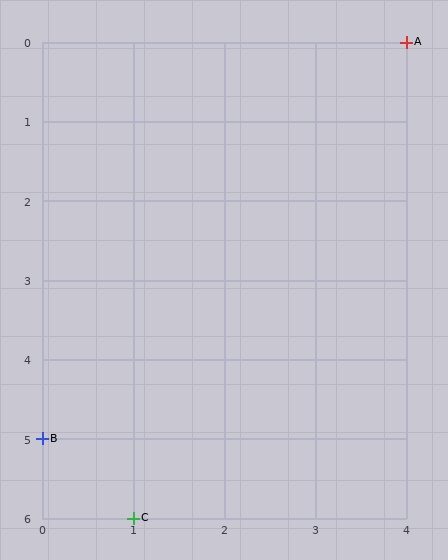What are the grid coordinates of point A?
Point A is at grid coordinates (4, 0).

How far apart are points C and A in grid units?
Points C and A are 3 columns and 6 rows apart (about 6.7 grid units diagonally).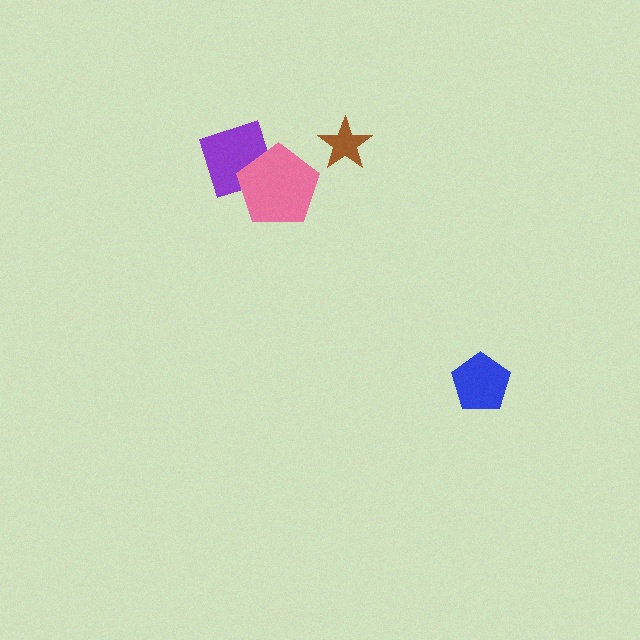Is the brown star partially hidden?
No, no other shape covers it.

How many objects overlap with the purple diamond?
1 object overlaps with the purple diamond.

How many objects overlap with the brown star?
0 objects overlap with the brown star.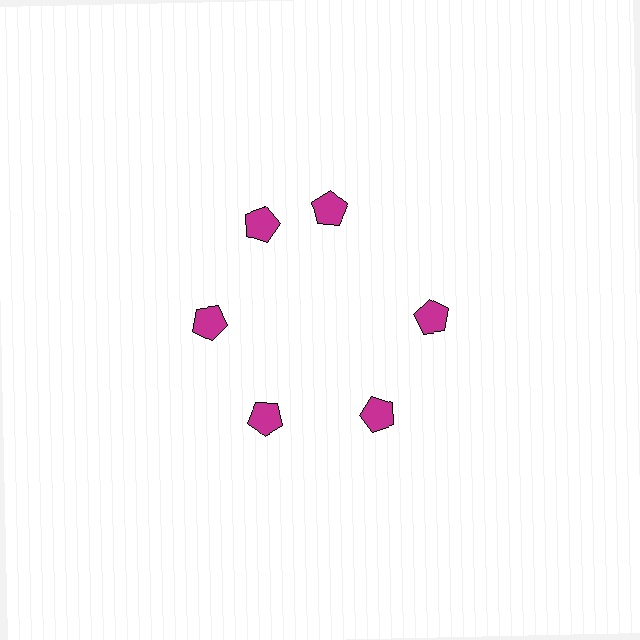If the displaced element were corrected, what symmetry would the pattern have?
It would have 6-fold rotational symmetry — the pattern would map onto itself every 60 degrees.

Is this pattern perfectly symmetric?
No. The 6 magenta pentagons are arranged in a ring, but one element near the 1 o'clock position is rotated out of alignment along the ring, breaking the 6-fold rotational symmetry.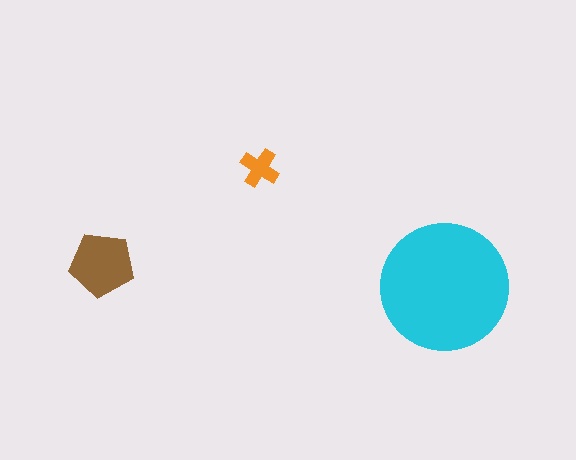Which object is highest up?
The orange cross is topmost.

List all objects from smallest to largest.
The orange cross, the brown pentagon, the cyan circle.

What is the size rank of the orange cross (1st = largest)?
3rd.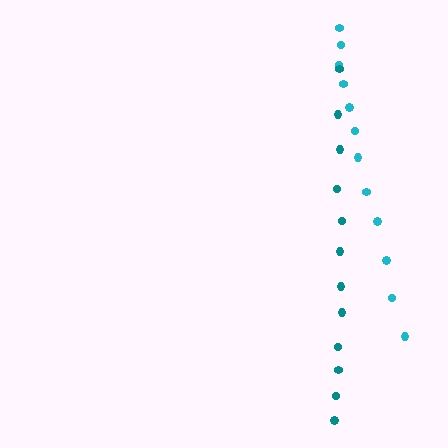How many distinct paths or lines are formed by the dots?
There are 2 distinct paths.